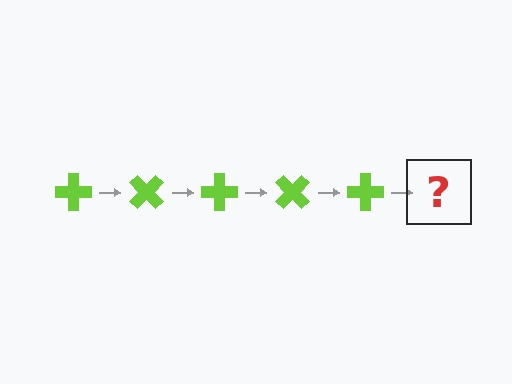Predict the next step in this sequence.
The next step is a lime cross rotated 225 degrees.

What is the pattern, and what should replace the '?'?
The pattern is that the cross rotates 45 degrees each step. The '?' should be a lime cross rotated 225 degrees.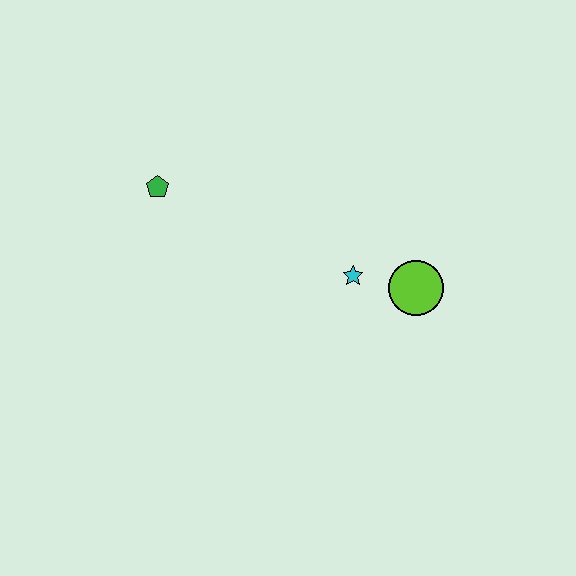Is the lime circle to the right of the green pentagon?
Yes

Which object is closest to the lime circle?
The cyan star is closest to the lime circle.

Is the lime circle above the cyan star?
No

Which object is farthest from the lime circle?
The green pentagon is farthest from the lime circle.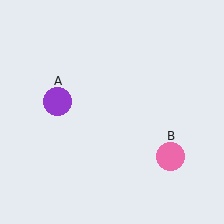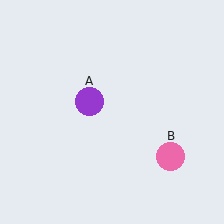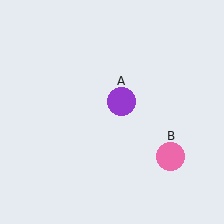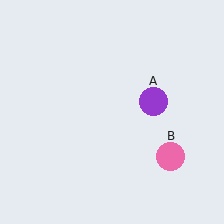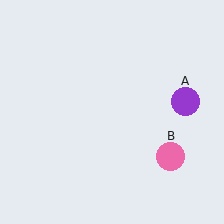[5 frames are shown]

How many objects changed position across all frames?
1 object changed position: purple circle (object A).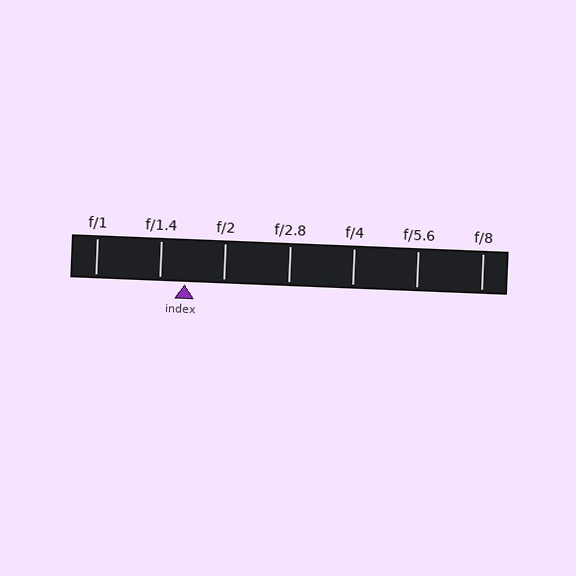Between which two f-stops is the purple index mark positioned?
The index mark is between f/1.4 and f/2.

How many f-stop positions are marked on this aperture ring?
There are 7 f-stop positions marked.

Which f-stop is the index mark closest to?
The index mark is closest to f/1.4.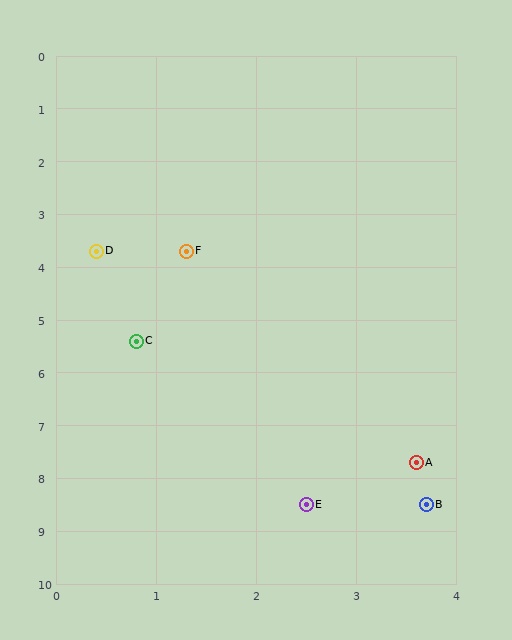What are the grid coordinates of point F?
Point F is at approximately (1.3, 3.7).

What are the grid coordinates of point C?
Point C is at approximately (0.8, 5.4).